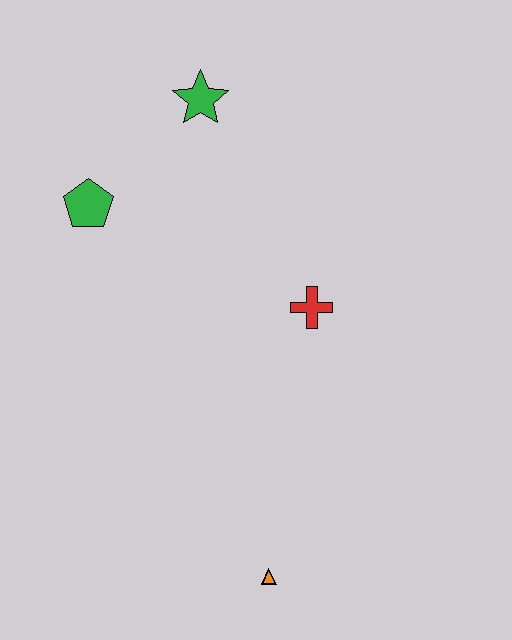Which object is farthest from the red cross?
The orange triangle is farthest from the red cross.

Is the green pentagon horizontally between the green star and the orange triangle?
No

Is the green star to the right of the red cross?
No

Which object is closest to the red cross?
The green star is closest to the red cross.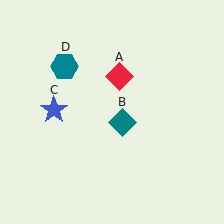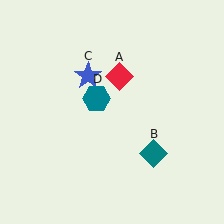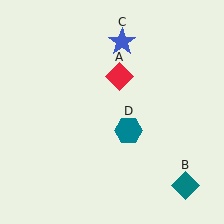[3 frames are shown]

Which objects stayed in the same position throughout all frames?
Red diamond (object A) remained stationary.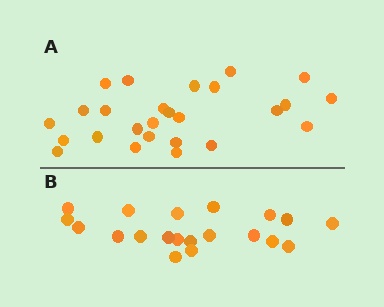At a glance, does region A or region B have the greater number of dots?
Region A (the top region) has more dots.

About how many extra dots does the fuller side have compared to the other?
Region A has about 6 more dots than region B.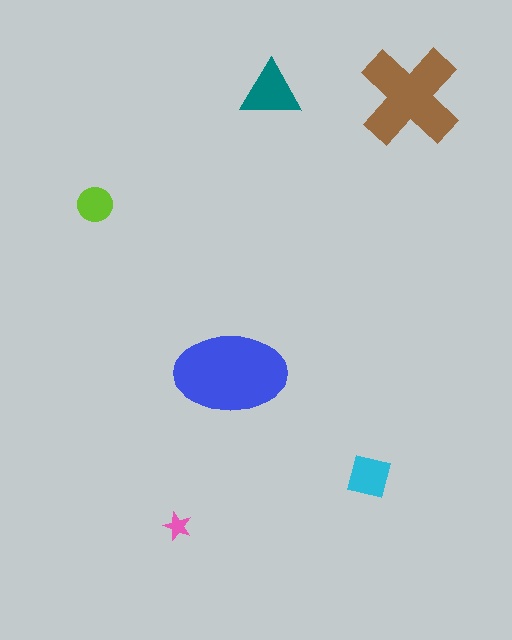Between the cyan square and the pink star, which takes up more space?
The cyan square.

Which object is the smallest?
The pink star.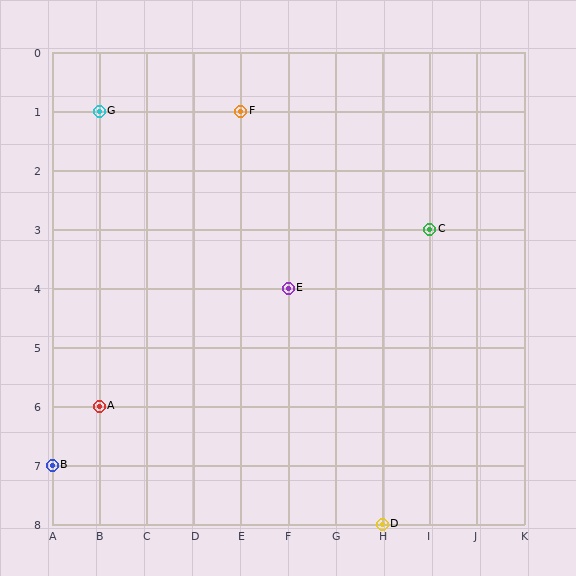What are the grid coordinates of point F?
Point F is at grid coordinates (E, 1).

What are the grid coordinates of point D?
Point D is at grid coordinates (H, 8).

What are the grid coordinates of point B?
Point B is at grid coordinates (A, 7).